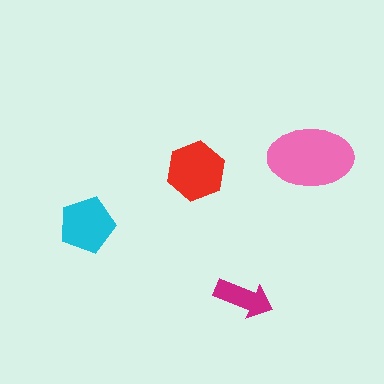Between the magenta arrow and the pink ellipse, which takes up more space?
The pink ellipse.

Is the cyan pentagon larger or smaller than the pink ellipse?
Smaller.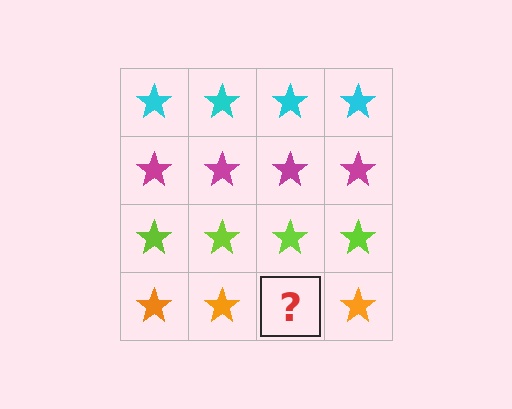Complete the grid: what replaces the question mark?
The question mark should be replaced with an orange star.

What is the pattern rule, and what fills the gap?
The rule is that each row has a consistent color. The gap should be filled with an orange star.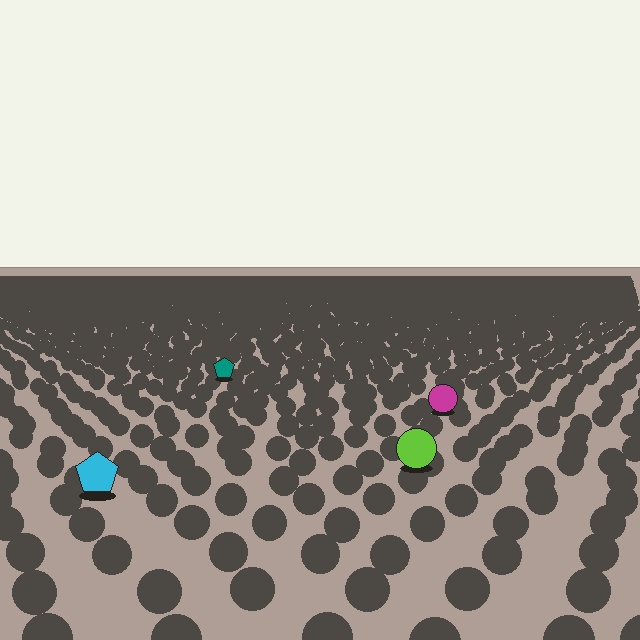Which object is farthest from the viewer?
The teal pentagon is farthest from the viewer. It appears smaller and the ground texture around it is denser.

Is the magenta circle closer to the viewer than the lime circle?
No. The lime circle is closer — you can tell from the texture gradient: the ground texture is coarser near it.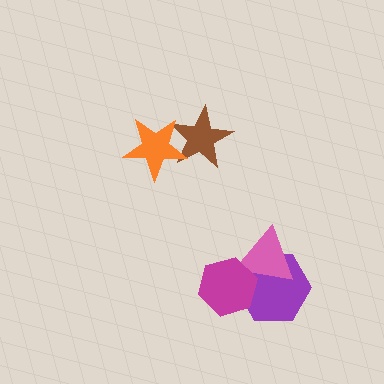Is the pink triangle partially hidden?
Yes, it is partially covered by another shape.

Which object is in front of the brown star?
The orange star is in front of the brown star.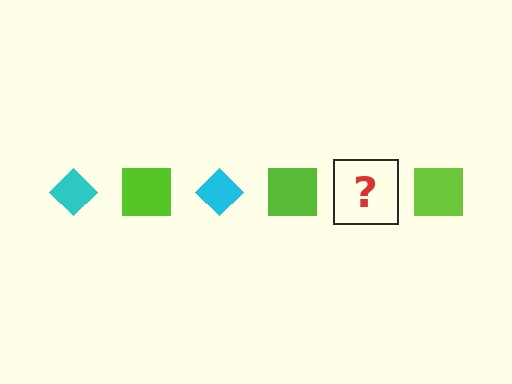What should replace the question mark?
The question mark should be replaced with a cyan diamond.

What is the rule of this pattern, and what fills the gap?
The rule is that the pattern alternates between cyan diamond and lime square. The gap should be filled with a cyan diamond.